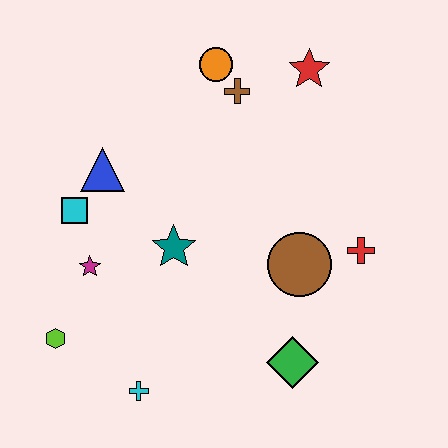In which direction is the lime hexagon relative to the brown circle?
The lime hexagon is to the left of the brown circle.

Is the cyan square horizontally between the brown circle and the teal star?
No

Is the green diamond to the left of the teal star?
No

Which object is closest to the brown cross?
The orange circle is closest to the brown cross.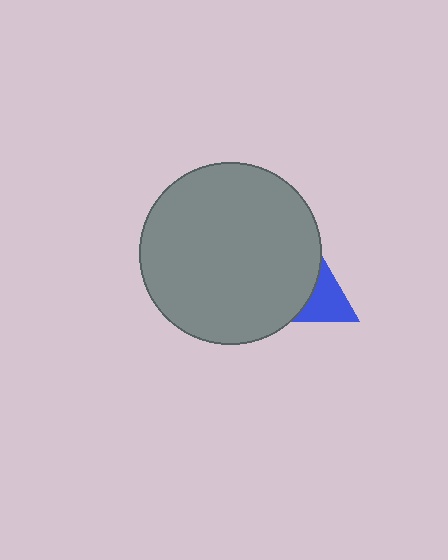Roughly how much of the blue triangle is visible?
About half of it is visible (roughly 48%).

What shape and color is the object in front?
The object in front is a gray circle.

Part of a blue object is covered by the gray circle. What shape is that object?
It is a triangle.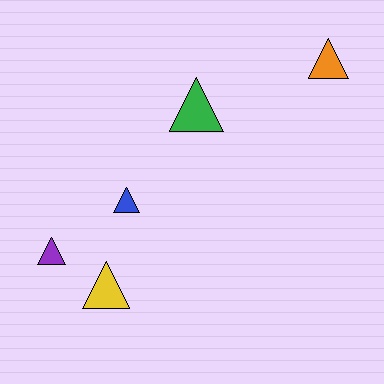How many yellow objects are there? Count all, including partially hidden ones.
There is 1 yellow object.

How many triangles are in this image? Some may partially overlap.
There are 5 triangles.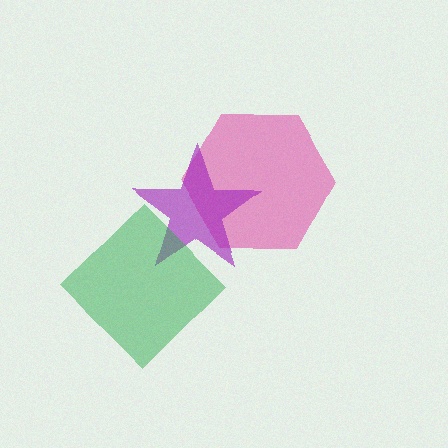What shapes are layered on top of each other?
The layered shapes are: a pink hexagon, a purple star, a green diamond.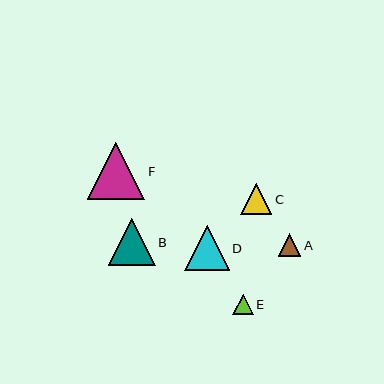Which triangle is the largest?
Triangle F is the largest with a size of approximately 57 pixels.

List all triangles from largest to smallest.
From largest to smallest: F, B, D, C, A, E.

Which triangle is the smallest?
Triangle E is the smallest with a size of approximately 21 pixels.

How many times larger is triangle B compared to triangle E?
Triangle B is approximately 2.3 times the size of triangle E.